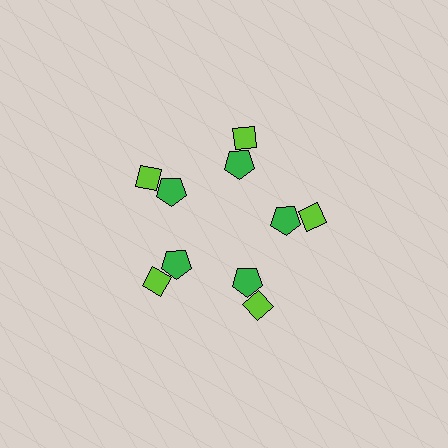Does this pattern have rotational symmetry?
Yes, this pattern has 5-fold rotational symmetry. It looks the same after rotating 72 degrees around the center.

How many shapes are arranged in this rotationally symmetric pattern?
There are 10 shapes, arranged in 5 groups of 2.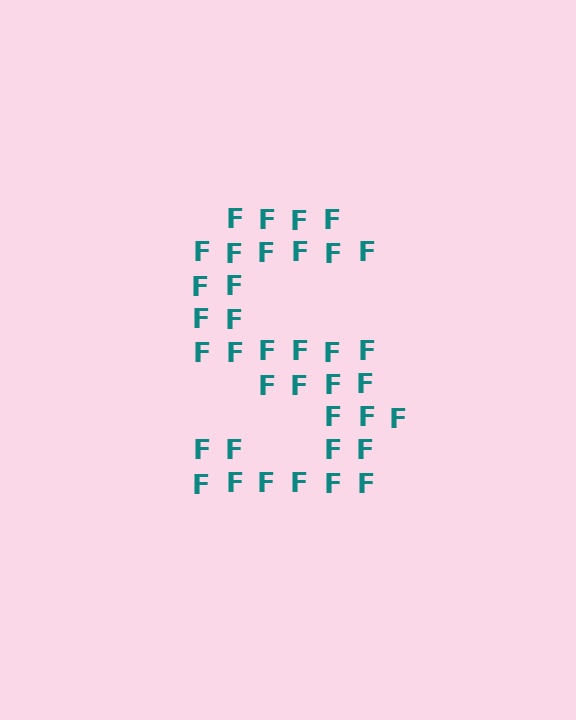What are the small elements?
The small elements are letter F's.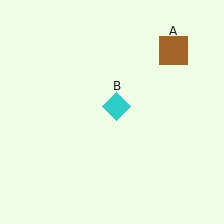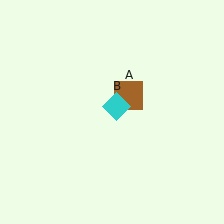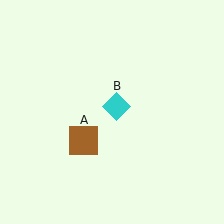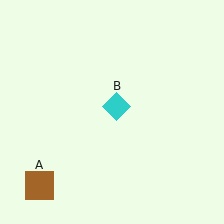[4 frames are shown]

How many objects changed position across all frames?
1 object changed position: brown square (object A).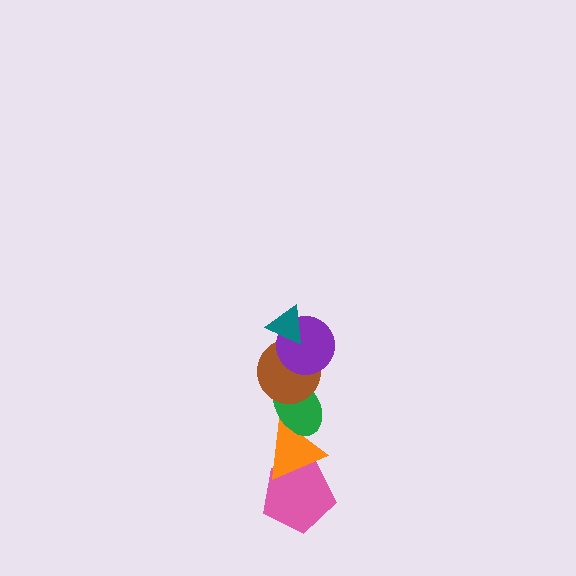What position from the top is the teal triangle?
The teal triangle is 1st from the top.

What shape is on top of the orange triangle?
The green ellipse is on top of the orange triangle.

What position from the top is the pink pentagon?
The pink pentagon is 6th from the top.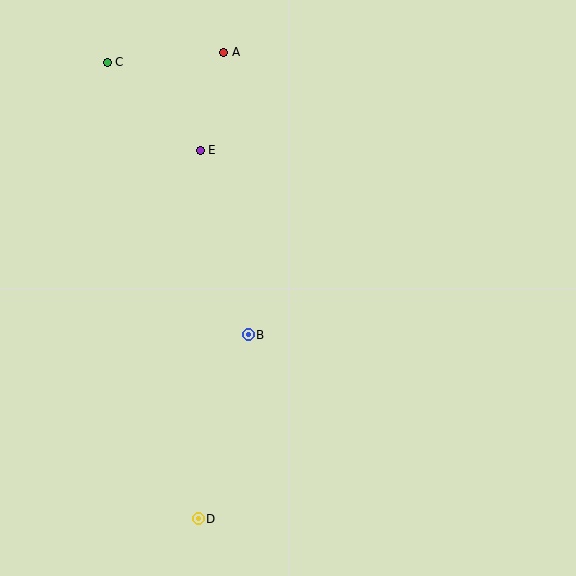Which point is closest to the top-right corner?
Point A is closest to the top-right corner.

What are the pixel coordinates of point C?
Point C is at (107, 62).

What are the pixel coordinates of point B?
Point B is at (248, 335).